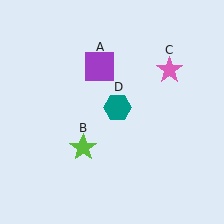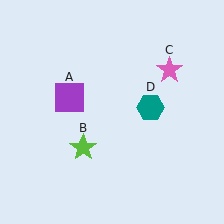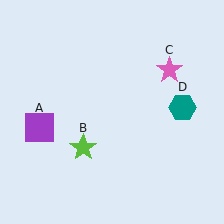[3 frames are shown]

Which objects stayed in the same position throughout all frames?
Lime star (object B) and pink star (object C) remained stationary.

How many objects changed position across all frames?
2 objects changed position: purple square (object A), teal hexagon (object D).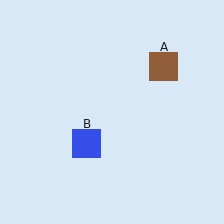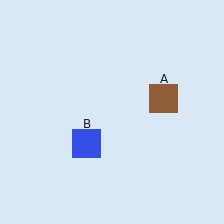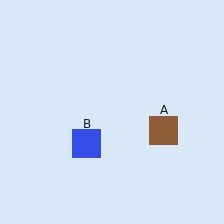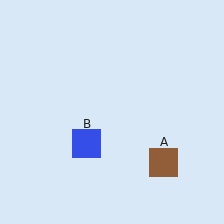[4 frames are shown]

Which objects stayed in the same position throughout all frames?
Blue square (object B) remained stationary.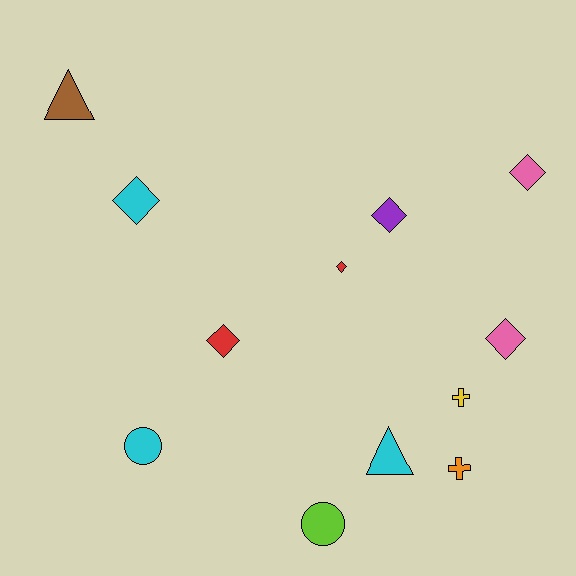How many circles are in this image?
There are 2 circles.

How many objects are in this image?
There are 12 objects.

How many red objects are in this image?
There are 2 red objects.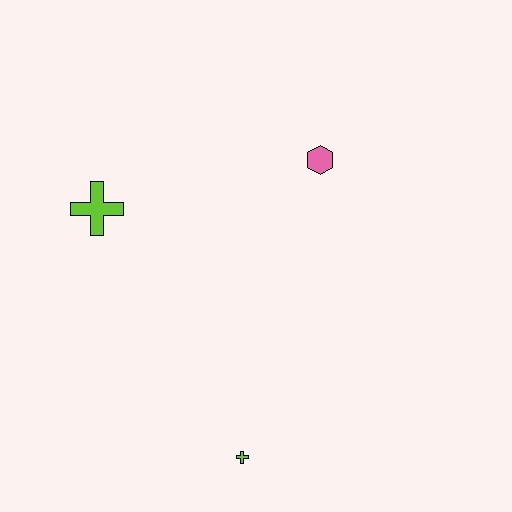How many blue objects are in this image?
There are no blue objects.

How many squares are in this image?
There are no squares.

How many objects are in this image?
There are 3 objects.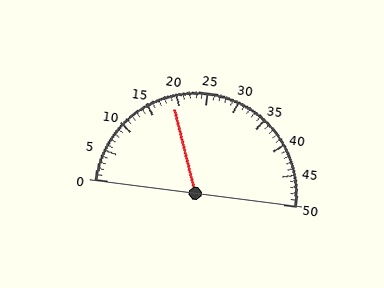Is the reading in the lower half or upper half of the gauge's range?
The reading is in the lower half of the range (0 to 50).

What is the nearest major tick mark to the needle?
The nearest major tick mark is 20.